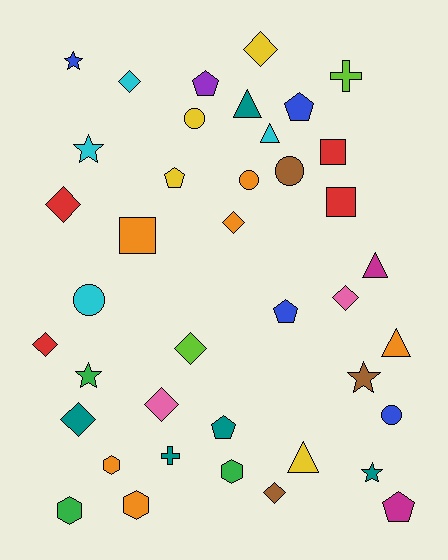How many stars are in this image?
There are 5 stars.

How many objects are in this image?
There are 40 objects.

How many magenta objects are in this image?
There are 2 magenta objects.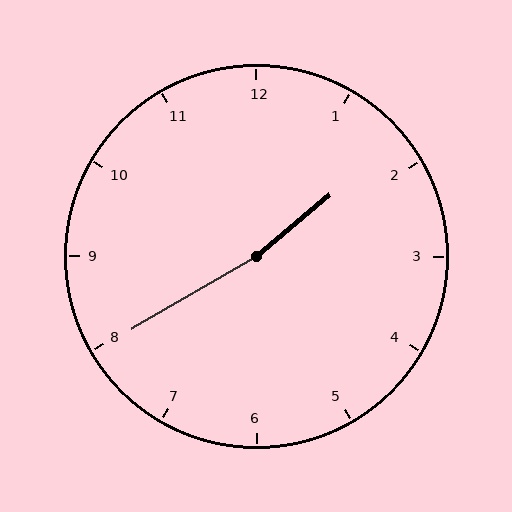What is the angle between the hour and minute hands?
Approximately 170 degrees.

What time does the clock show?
1:40.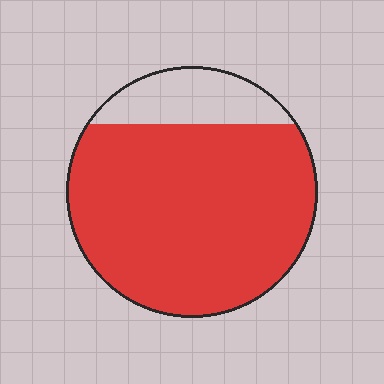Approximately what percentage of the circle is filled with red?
Approximately 85%.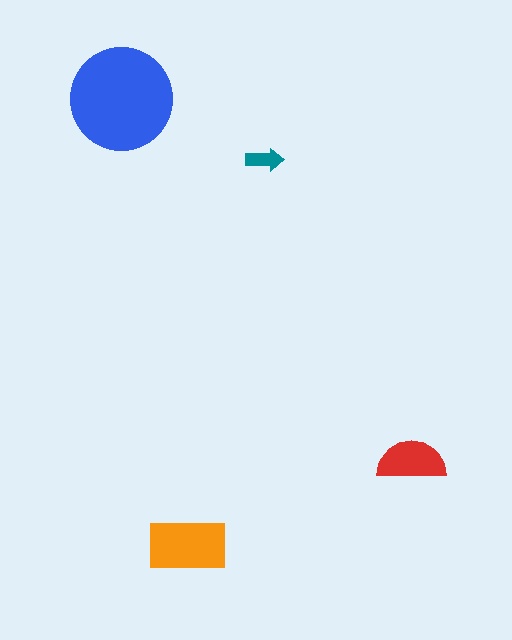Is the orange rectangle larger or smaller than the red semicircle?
Larger.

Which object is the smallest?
The teal arrow.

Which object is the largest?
The blue circle.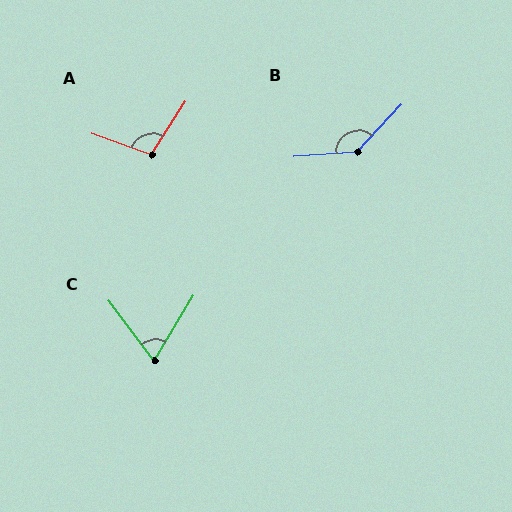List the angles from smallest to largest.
C (68°), A (103°), B (137°).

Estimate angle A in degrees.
Approximately 103 degrees.